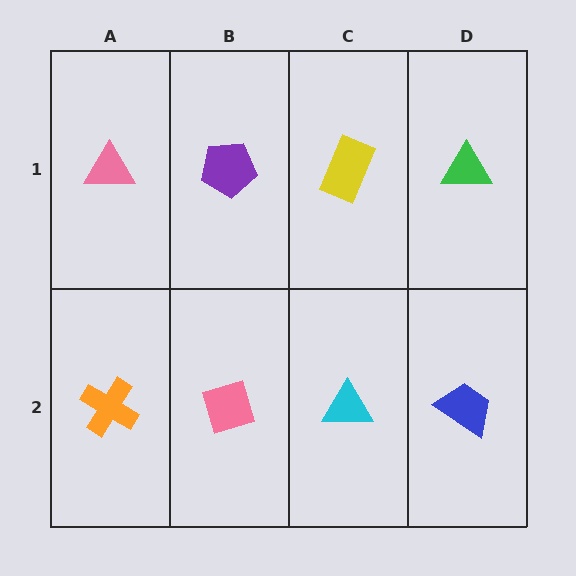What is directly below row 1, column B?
A pink diamond.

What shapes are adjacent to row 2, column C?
A yellow rectangle (row 1, column C), a pink diamond (row 2, column B), a blue trapezoid (row 2, column D).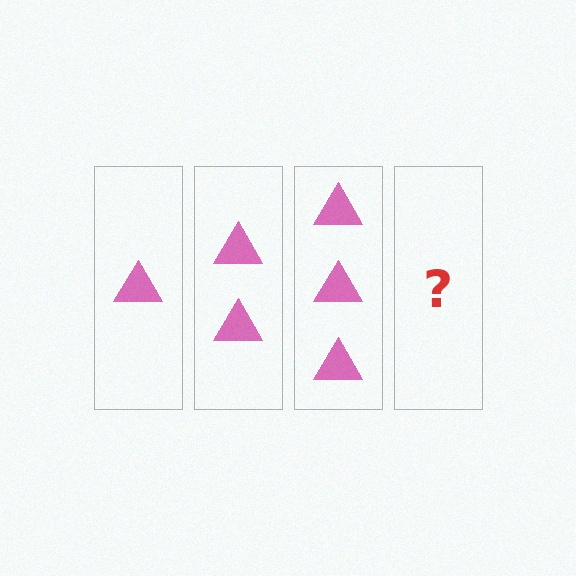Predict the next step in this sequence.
The next step is 4 triangles.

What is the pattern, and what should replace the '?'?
The pattern is that each step adds one more triangle. The '?' should be 4 triangles.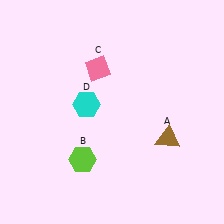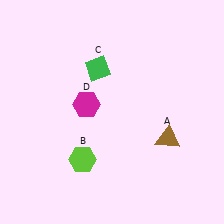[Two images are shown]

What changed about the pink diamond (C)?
In Image 1, C is pink. In Image 2, it changed to green.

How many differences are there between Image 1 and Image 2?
There are 2 differences between the two images.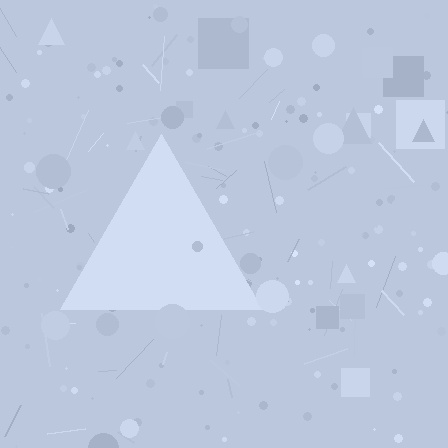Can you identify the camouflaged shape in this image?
The camouflaged shape is a triangle.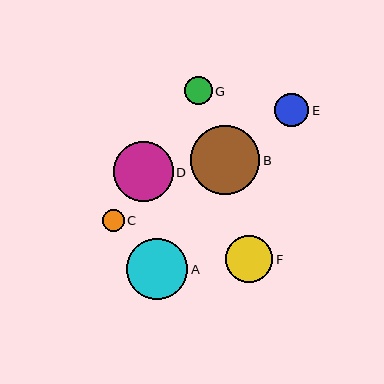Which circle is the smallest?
Circle C is the smallest with a size of approximately 22 pixels.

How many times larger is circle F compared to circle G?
Circle F is approximately 1.7 times the size of circle G.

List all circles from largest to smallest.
From largest to smallest: B, A, D, F, E, G, C.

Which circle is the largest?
Circle B is the largest with a size of approximately 69 pixels.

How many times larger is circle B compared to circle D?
Circle B is approximately 1.2 times the size of circle D.